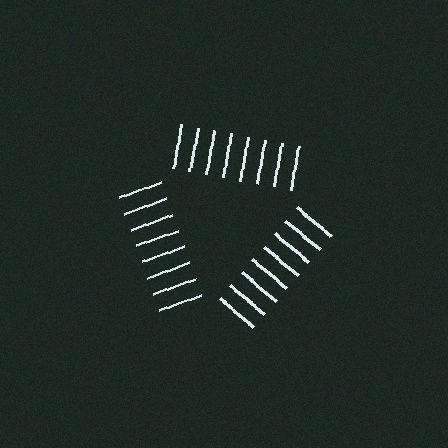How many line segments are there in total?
24 — 8 along each of the 3 edges.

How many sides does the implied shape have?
3 sides — the line-ends trace a triangle.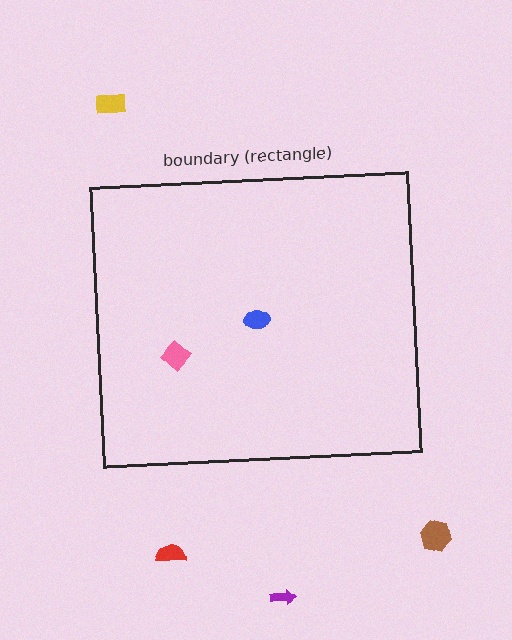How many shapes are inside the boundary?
2 inside, 4 outside.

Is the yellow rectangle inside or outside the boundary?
Outside.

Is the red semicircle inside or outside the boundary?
Outside.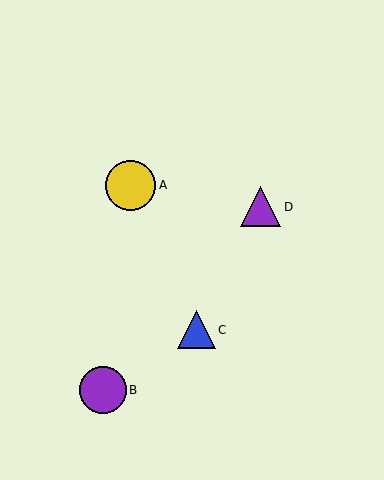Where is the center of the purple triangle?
The center of the purple triangle is at (261, 207).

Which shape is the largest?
The yellow circle (labeled A) is the largest.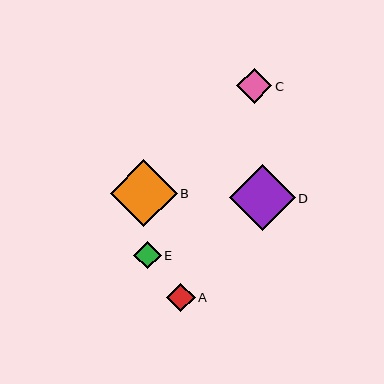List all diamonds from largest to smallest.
From largest to smallest: B, D, C, A, E.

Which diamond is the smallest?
Diamond E is the smallest with a size of approximately 27 pixels.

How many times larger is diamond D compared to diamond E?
Diamond D is approximately 2.4 times the size of diamond E.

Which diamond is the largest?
Diamond B is the largest with a size of approximately 67 pixels.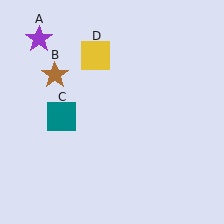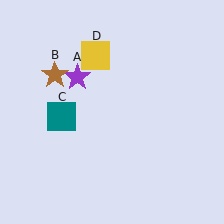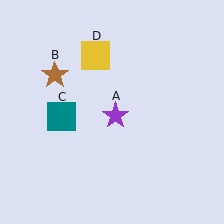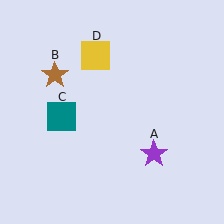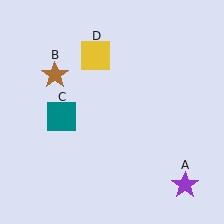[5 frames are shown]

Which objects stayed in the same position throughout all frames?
Brown star (object B) and teal square (object C) and yellow square (object D) remained stationary.